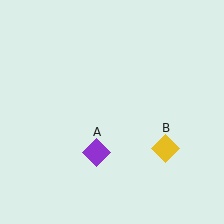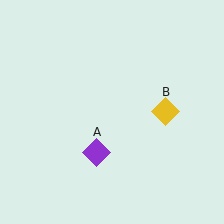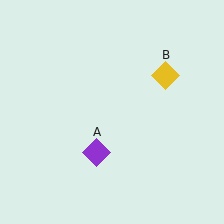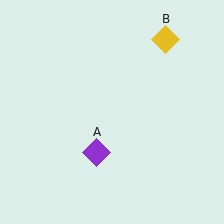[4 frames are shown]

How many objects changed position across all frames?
1 object changed position: yellow diamond (object B).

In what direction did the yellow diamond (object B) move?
The yellow diamond (object B) moved up.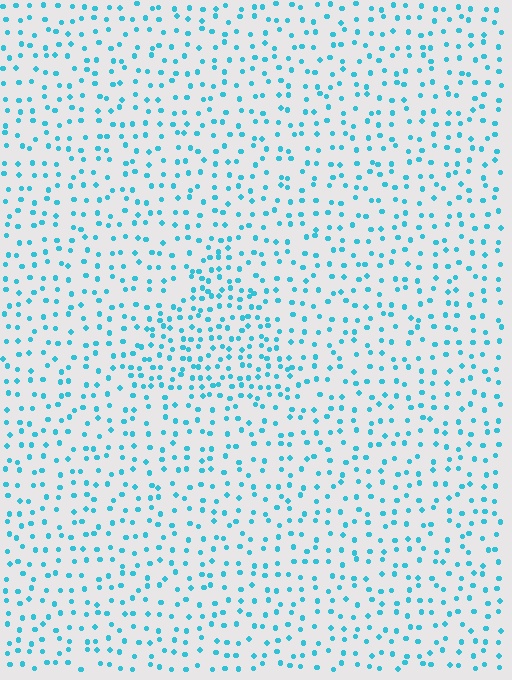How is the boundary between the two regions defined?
The boundary is defined by a change in element density (approximately 1.7x ratio). All elements are the same color, size, and shape.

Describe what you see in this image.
The image contains small cyan elements arranged at two different densities. A triangle-shaped region is visible where the elements are more densely packed than the surrounding area.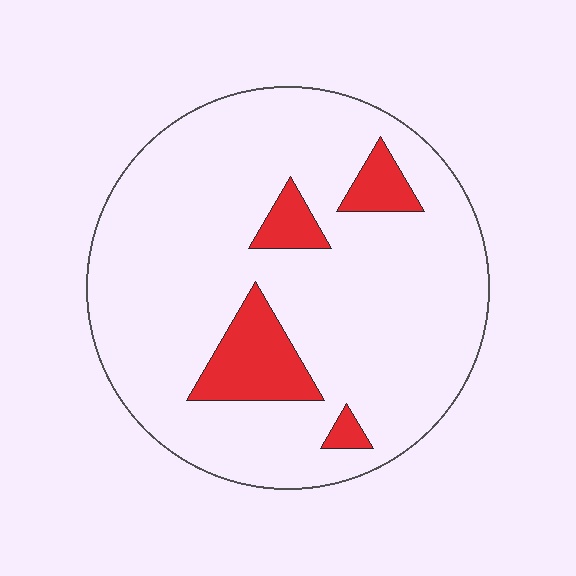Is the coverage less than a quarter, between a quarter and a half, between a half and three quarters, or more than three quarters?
Less than a quarter.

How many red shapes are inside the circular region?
4.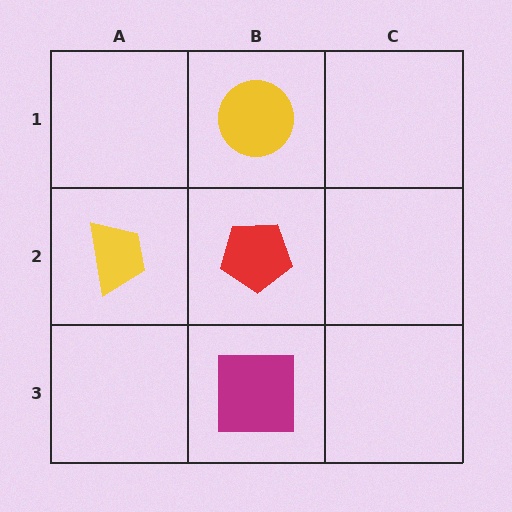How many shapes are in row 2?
2 shapes.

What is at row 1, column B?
A yellow circle.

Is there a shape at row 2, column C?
No, that cell is empty.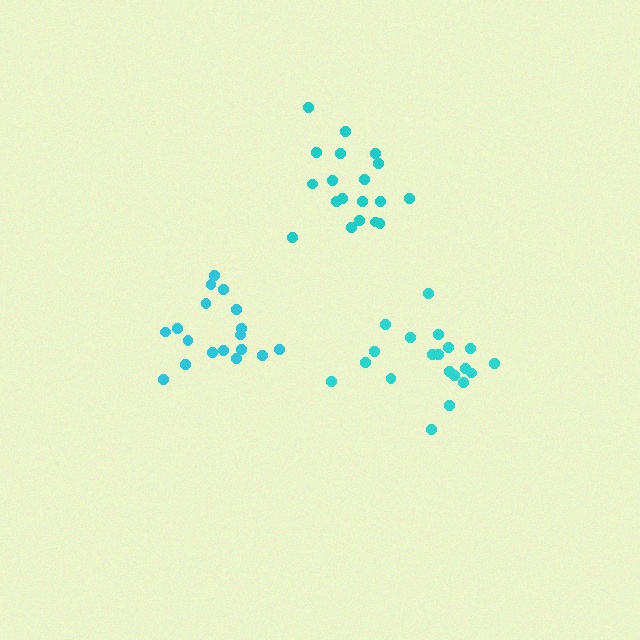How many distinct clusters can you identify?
There are 3 distinct clusters.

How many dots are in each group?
Group 1: 20 dots, Group 2: 19 dots, Group 3: 18 dots (57 total).